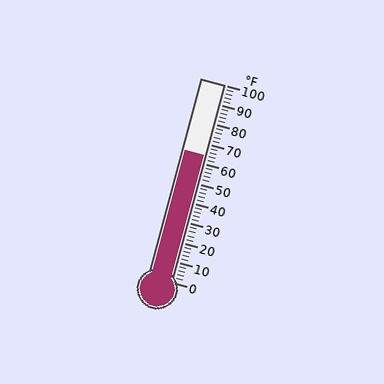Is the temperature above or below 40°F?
The temperature is above 40°F.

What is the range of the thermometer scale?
The thermometer scale ranges from 0°F to 100°F.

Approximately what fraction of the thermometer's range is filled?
The thermometer is filled to approximately 65% of its range.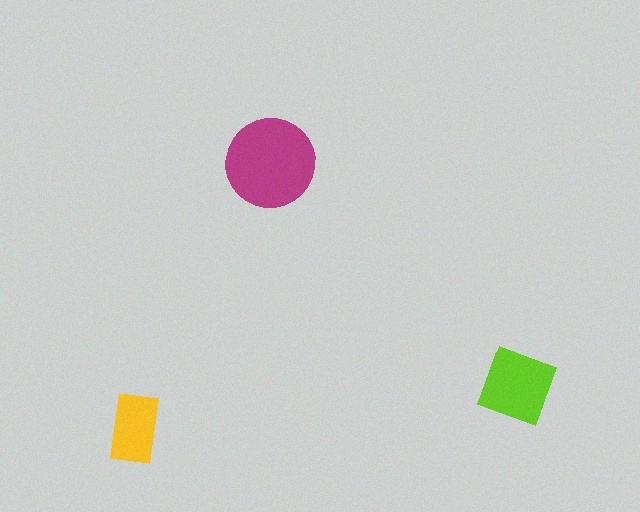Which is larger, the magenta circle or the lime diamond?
The magenta circle.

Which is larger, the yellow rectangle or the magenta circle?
The magenta circle.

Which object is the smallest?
The yellow rectangle.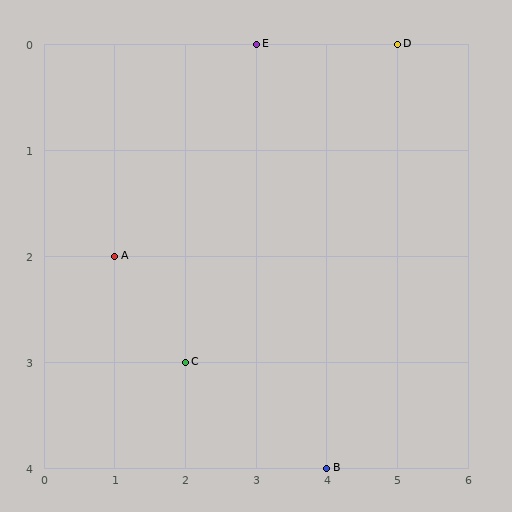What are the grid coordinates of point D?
Point D is at grid coordinates (5, 0).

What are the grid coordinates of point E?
Point E is at grid coordinates (3, 0).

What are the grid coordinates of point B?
Point B is at grid coordinates (4, 4).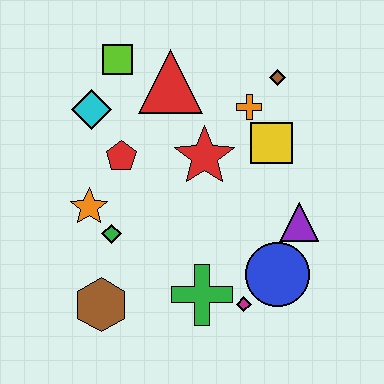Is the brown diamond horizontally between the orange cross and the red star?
No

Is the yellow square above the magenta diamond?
Yes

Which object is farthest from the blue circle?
The lime square is farthest from the blue circle.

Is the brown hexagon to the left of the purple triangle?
Yes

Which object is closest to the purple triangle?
The blue circle is closest to the purple triangle.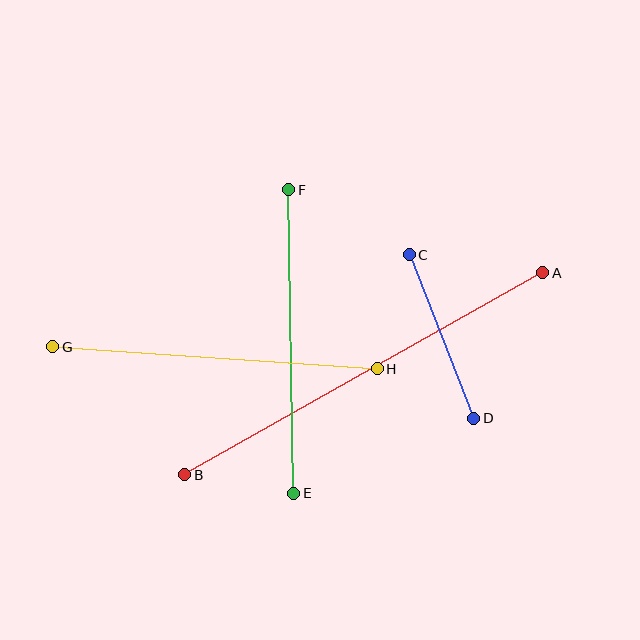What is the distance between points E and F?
The distance is approximately 304 pixels.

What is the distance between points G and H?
The distance is approximately 326 pixels.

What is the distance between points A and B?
The distance is approximately 411 pixels.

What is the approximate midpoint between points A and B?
The midpoint is at approximately (364, 374) pixels.